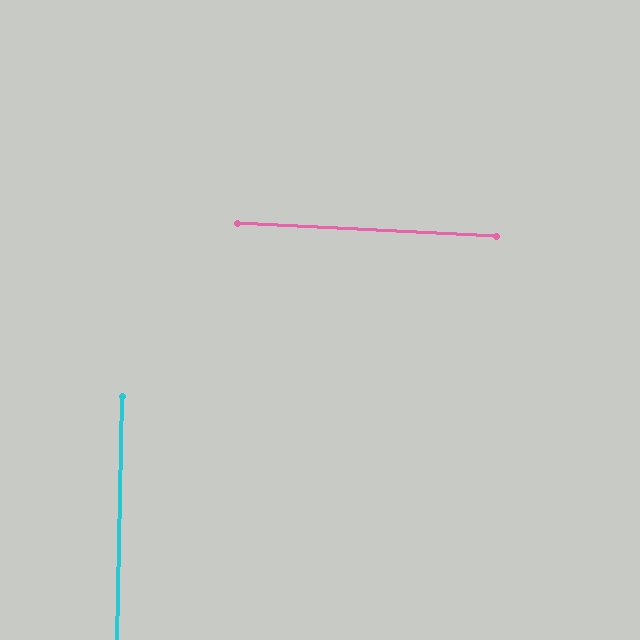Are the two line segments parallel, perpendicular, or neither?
Perpendicular — they meet at approximately 88°.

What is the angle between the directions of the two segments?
Approximately 88 degrees.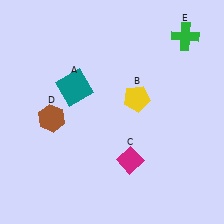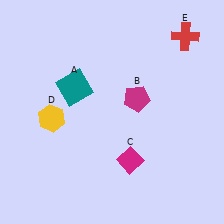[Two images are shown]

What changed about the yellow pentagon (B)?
In Image 1, B is yellow. In Image 2, it changed to magenta.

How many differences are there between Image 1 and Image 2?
There are 3 differences between the two images.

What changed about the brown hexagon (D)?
In Image 1, D is brown. In Image 2, it changed to yellow.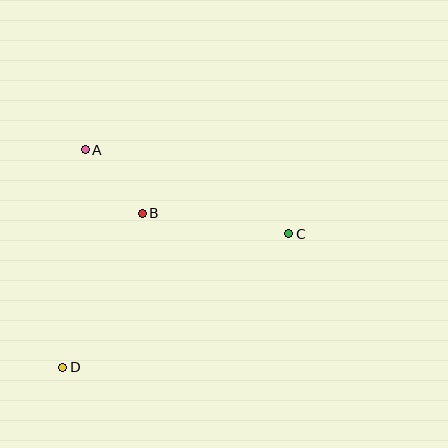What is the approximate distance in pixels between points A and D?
The distance between A and D is approximately 218 pixels.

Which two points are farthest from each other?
Points C and D are farthest from each other.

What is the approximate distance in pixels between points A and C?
The distance between A and C is approximately 220 pixels.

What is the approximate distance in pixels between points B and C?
The distance between B and C is approximately 148 pixels.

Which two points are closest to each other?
Points A and B are closest to each other.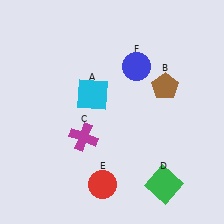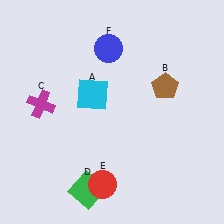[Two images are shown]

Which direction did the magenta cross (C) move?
The magenta cross (C) moved left.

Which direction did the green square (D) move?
The green square (D) moved left.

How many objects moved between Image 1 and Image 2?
3 objects moved between the two images.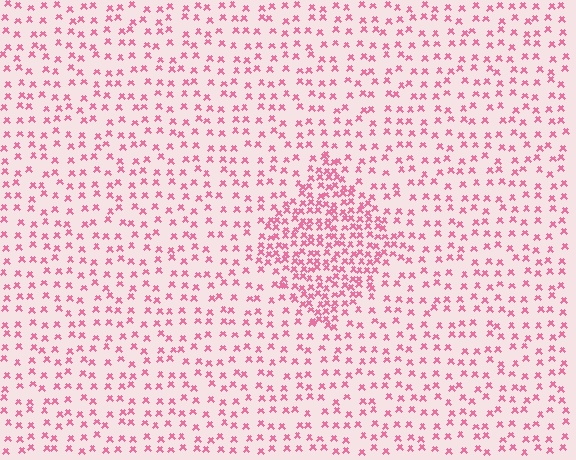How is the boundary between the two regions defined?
The boundary is defined by a change in element density (approximately 2.3x ratio). All elements are the same color, size, and shape.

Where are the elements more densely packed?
The elements are more densely packed inside the diamond boundary.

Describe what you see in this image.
The image contains small pink elements arranged at two different densities. A diamond-shaped region is visible where the elements are more densely packed than the surrounding area.